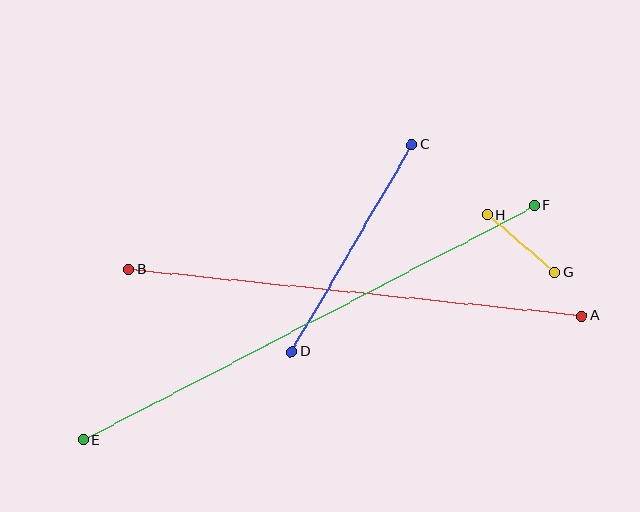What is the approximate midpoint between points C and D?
The midpoint is at approximately (352, 248) pixels.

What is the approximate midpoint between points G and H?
The midpoint is at approximately (521, 244) pixels.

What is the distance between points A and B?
The distance is approximately 455 pixels.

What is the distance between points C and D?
The distance is approximately 240 pixels.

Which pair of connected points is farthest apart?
Points E and F are farthest apart.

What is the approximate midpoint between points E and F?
The midpoint is at approximately (309, 323) pixels.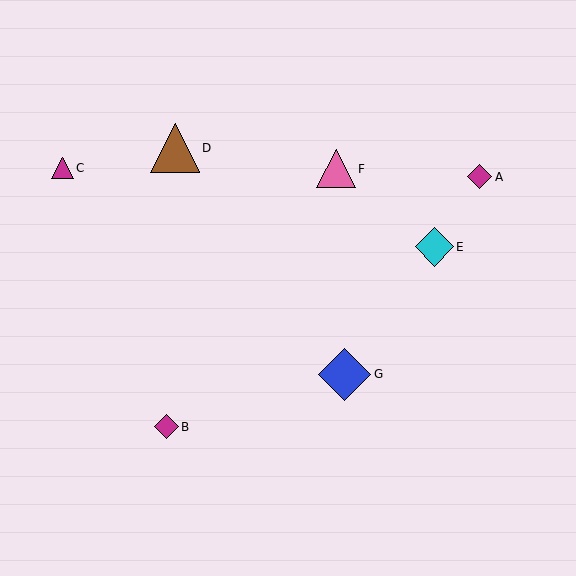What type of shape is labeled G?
Shape G is a blue diamond.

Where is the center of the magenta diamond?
The center of the magenta diamond is at (480, 177).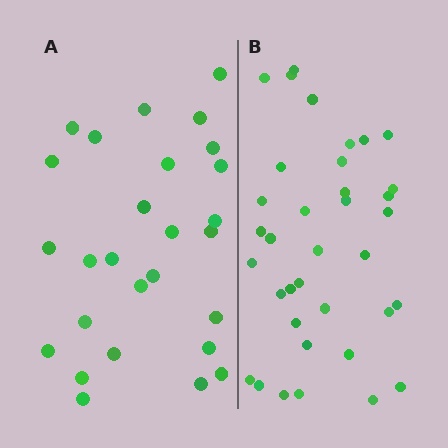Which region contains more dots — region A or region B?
Region B (the right region) has more dots.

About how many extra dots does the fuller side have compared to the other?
Region B has roughly 8 or so more dots than region A.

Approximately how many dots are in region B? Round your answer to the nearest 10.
About 40 dots. (The exact count is 36, which rounds to 40.)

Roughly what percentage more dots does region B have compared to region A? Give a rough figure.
About 35% more.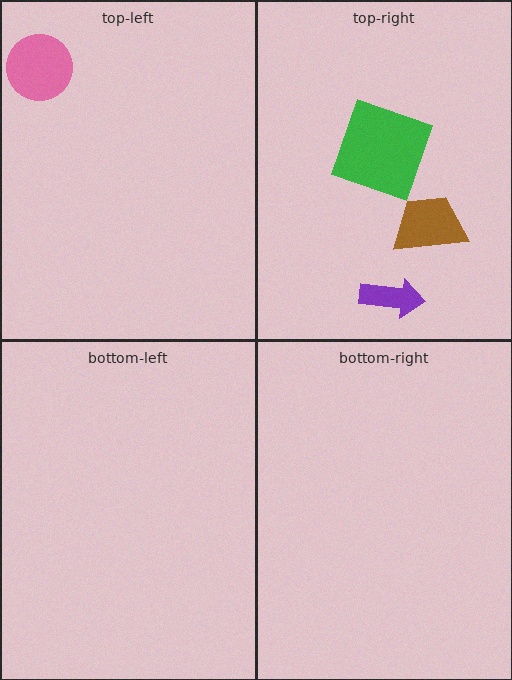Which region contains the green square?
The top-right region.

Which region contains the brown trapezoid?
The top-right region.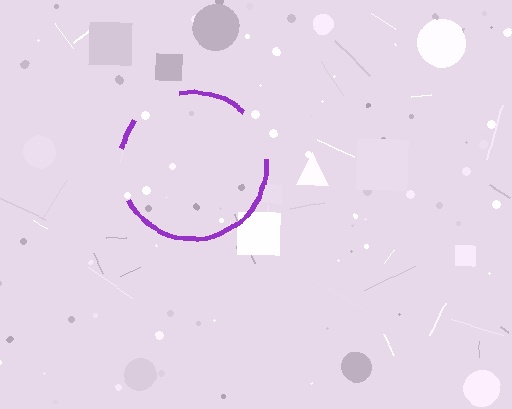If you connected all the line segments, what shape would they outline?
They would outline a circle.